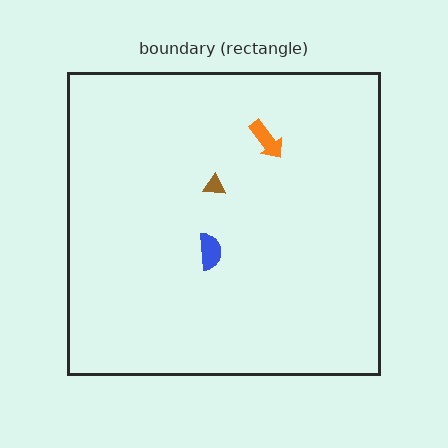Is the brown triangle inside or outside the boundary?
Inside.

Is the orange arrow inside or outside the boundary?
Inside.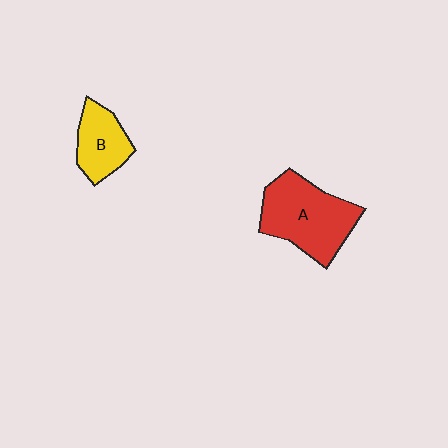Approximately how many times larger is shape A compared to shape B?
Approximately 1.8 times.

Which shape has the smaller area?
Shape B (yellow).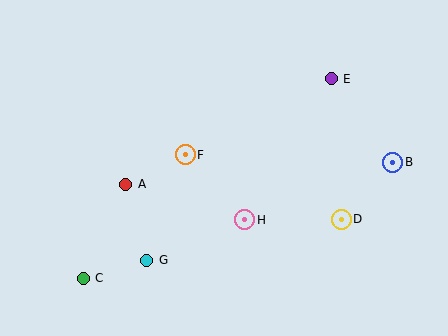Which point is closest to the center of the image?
Point F at (185, 155) is closest to the center.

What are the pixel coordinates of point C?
Point C is at (83, 278).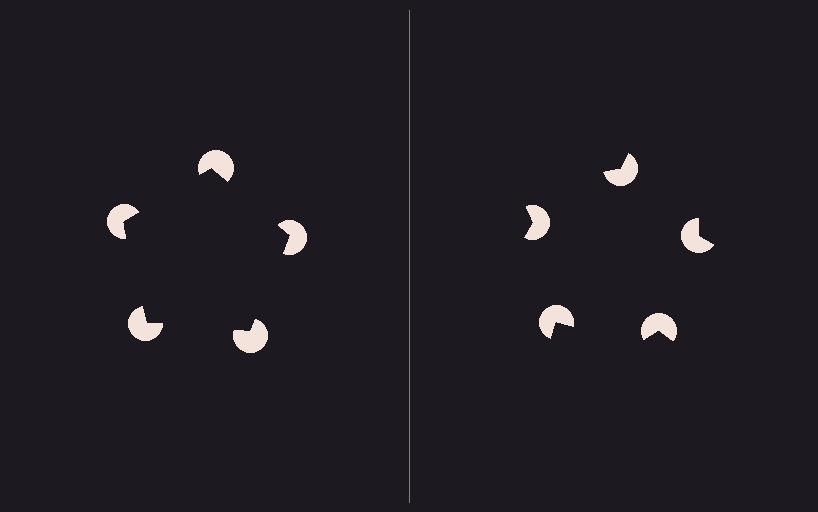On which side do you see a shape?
An illusory pentagon appears on the left side. On the right side the wedge cuts are rotated, so no coherent shape forms.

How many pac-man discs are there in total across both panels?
10 — 5 on each side.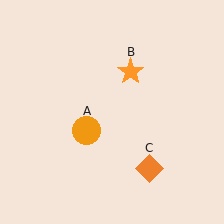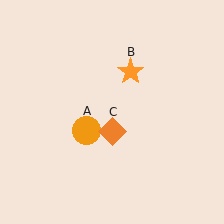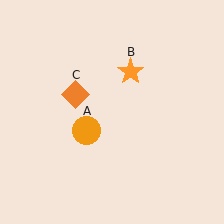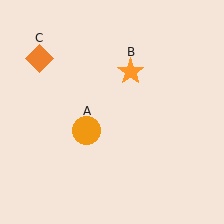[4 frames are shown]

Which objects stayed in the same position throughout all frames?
Orange circle (object A) and orange star (object B) remained stationary.